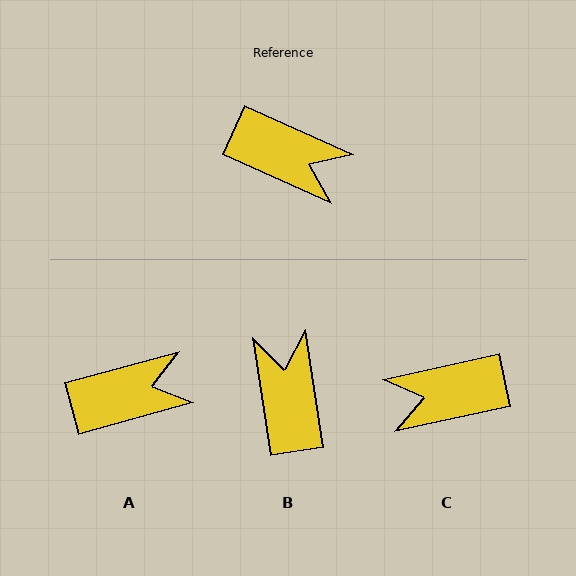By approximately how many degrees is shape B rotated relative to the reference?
Approximately 123 degrees counter-clockwise.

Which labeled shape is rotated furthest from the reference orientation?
C, about 144 degrees away.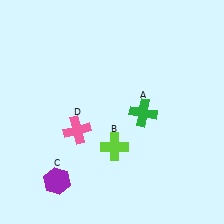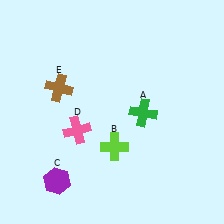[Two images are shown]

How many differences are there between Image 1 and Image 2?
There is 1 difference between the two images.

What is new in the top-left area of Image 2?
A brown cross (E) was added in the top-left area of Image 2.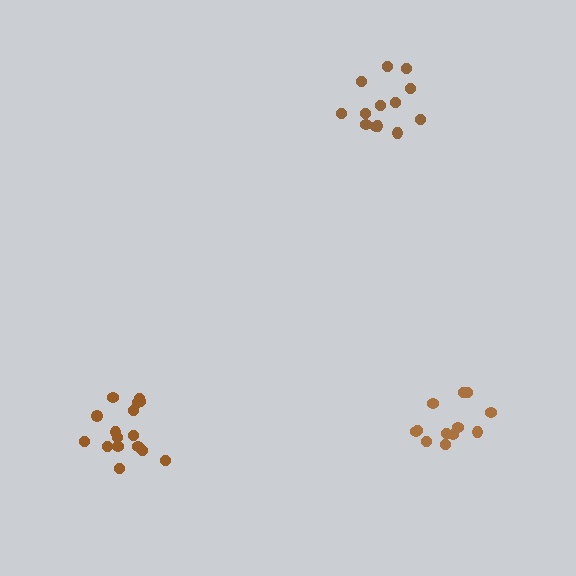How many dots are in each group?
Group 1: 13 dots, Group 2: 16 dots, Group 3: 12 dots (41 total).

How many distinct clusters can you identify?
There are 3 distinct clusters.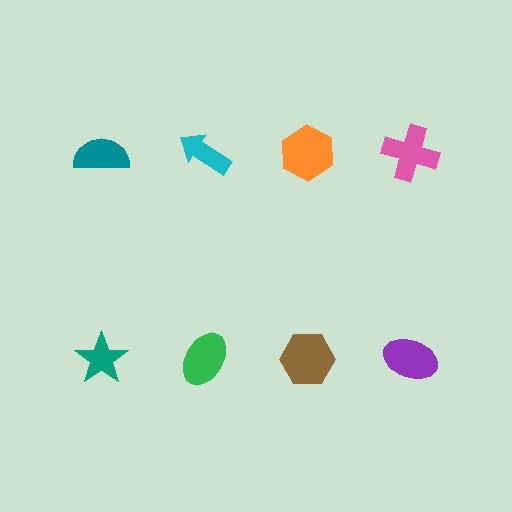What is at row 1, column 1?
A teal semicircle.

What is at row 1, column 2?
A cyan arrow.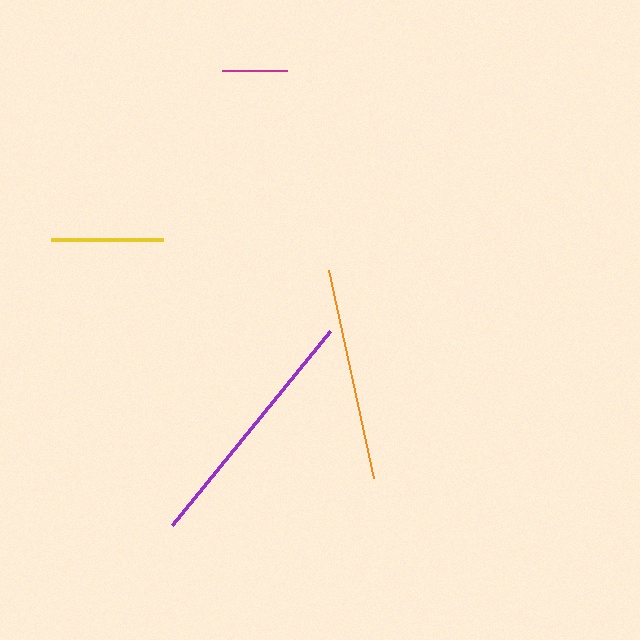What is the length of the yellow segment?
The yellow segment is approximately 112 pixels long.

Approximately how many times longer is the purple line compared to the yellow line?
The purple line is approximately 2.2 times the length of the yellow line.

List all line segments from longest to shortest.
From longest to shortest: purple, orange, yellow, magenta.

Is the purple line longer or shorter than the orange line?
The purple line is longer than the orange line.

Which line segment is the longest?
The purple line is the longest at approximately 250 pixels.